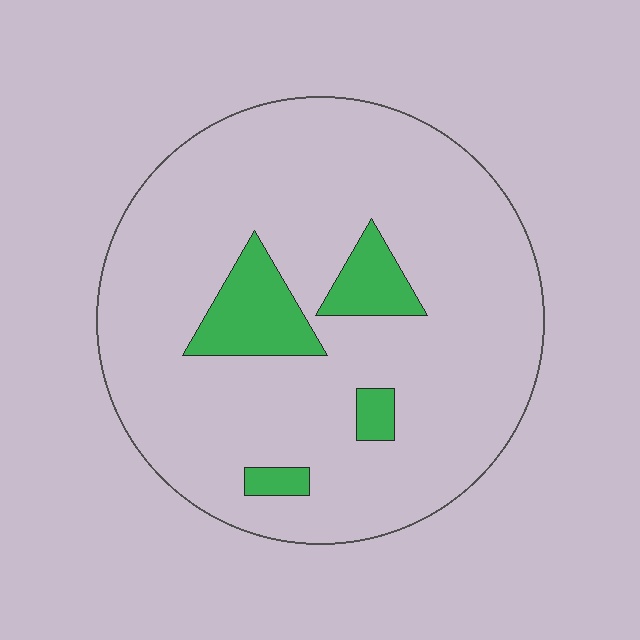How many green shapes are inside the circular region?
4.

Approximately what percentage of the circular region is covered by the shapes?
Approximately 10%.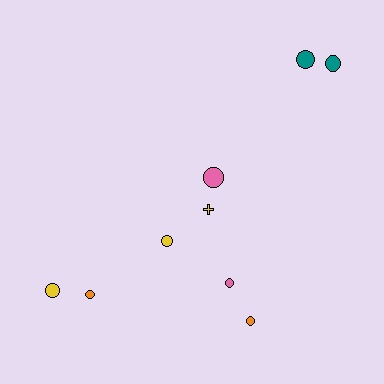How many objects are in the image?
There are 9 objects.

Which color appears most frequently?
Yellow, with 3 objects.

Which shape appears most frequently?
Circle, with 8 objects.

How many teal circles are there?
There are 2 teal circles.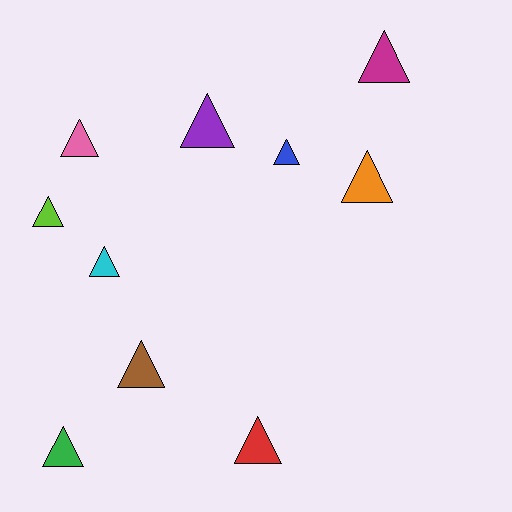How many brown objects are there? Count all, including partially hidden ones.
There is 1 brown object.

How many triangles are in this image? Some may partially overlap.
There are 10 triangles.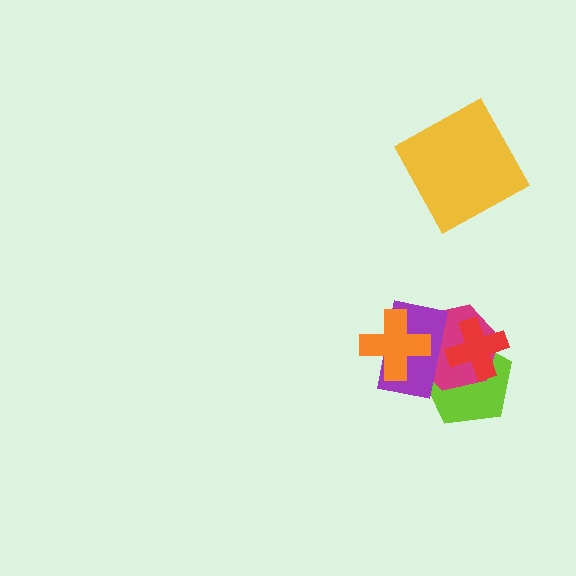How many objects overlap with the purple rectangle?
4 objects overlap with the purple rectangle.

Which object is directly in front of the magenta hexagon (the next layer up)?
The purple rectangle is directly in front of the magenta hexagon.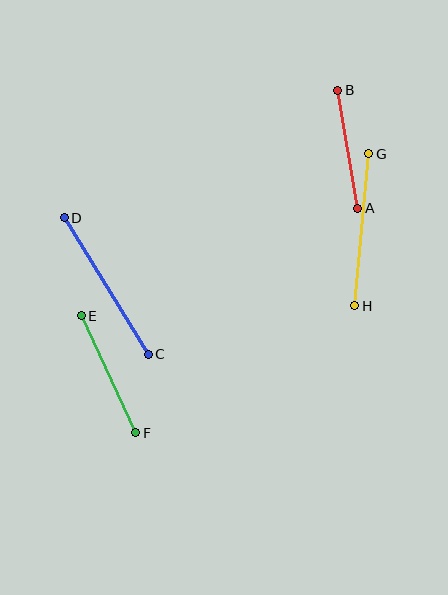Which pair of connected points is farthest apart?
Points C and D are farthest apart.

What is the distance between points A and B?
The distance is approximately 120 pixels.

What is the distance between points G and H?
The distance is approximately 153 pixels.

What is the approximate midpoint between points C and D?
The midpoint is at approximately (106, 286) pixels.